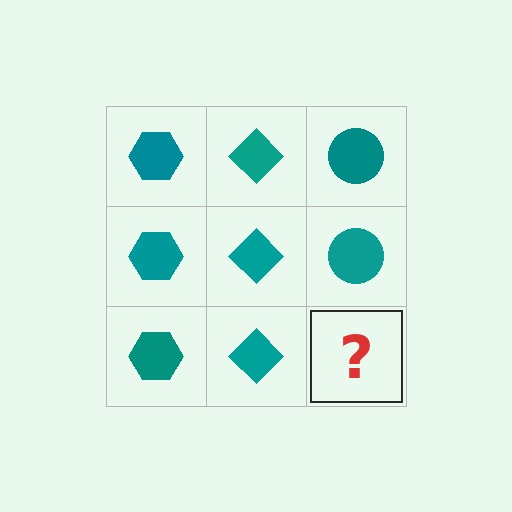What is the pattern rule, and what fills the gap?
The rule is that each column has a consistent shape. The gap should be filled with a teal circle.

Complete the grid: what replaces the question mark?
The question mark should be replaced with a teal circle.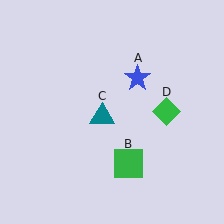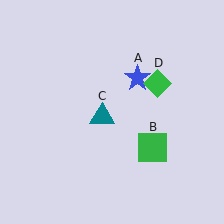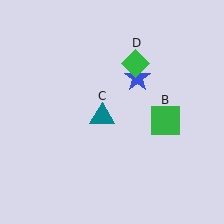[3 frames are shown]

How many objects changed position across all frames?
2 objects changed position: green square (object B), green diamond (object D).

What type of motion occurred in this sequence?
The green square (object B), green diamond (object D) rotated counterclockwise around the center of the scene.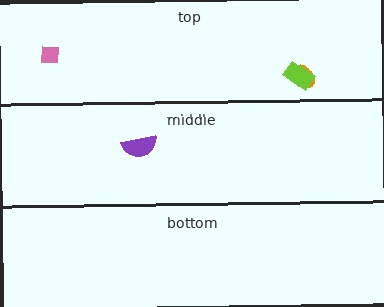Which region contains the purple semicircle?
The middle region.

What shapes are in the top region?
The orange ellipse, the pink square, the lime rectangle.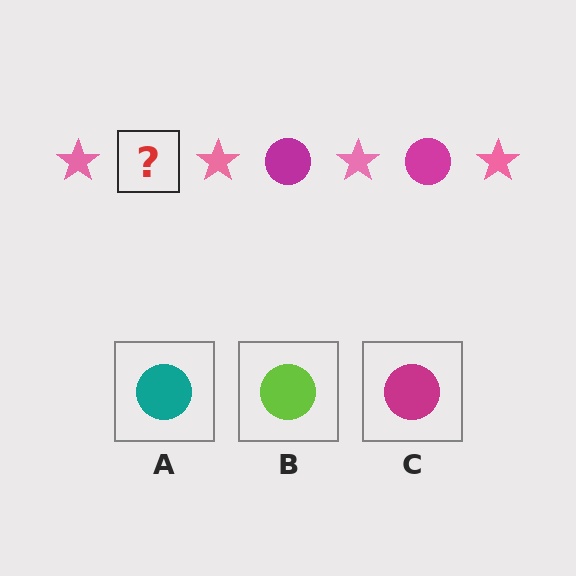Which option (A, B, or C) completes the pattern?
C.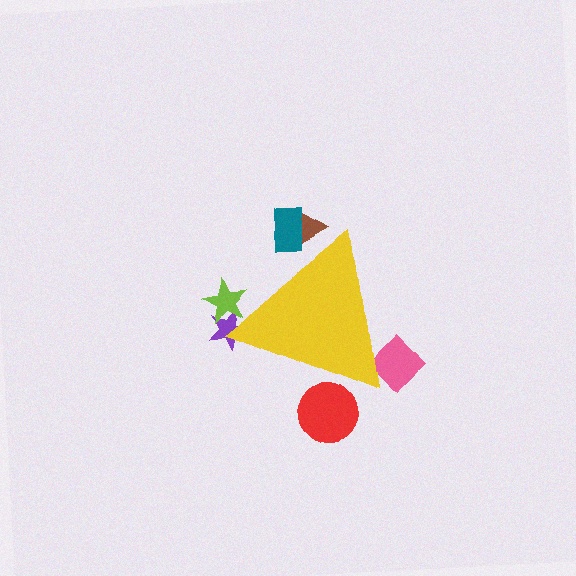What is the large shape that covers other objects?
A yellow triangle.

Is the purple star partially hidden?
Yes, the purple star is partially hidden behind the yellow triangle.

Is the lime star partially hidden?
Yes, the lime star is partially hidden behind the yellow triangle.